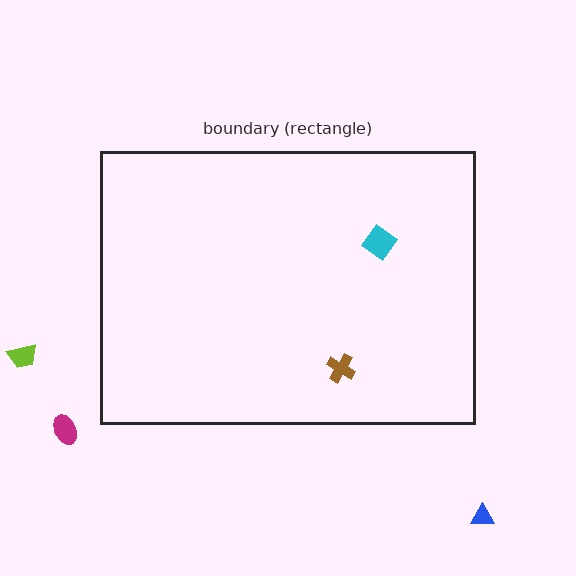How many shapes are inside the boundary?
2 inside, 3 outside.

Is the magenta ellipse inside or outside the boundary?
Outside.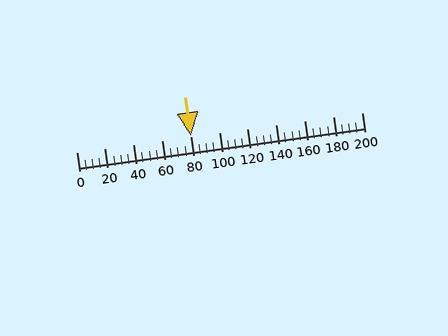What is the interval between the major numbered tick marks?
The major tick marks are spaced 20 units apart.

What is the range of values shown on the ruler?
The ruler shows values from 0 to 200.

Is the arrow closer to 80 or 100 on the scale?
The arrow is closer to 80.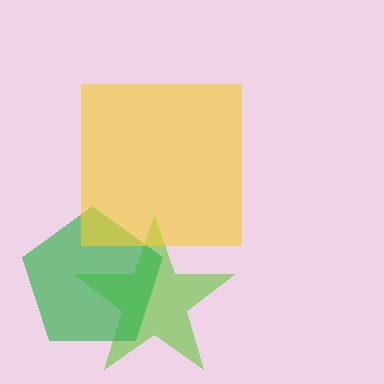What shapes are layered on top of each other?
The layered shapes are: a lime star, a green pentagon, a yellow square.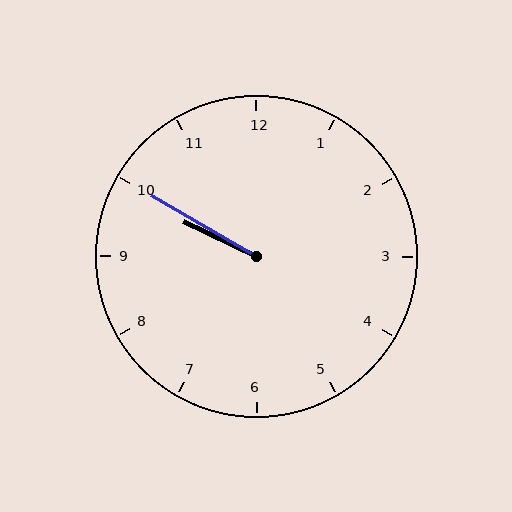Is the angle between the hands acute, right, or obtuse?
It is acute.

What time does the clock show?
9:50.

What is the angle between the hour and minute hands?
Approximately 5 degrees.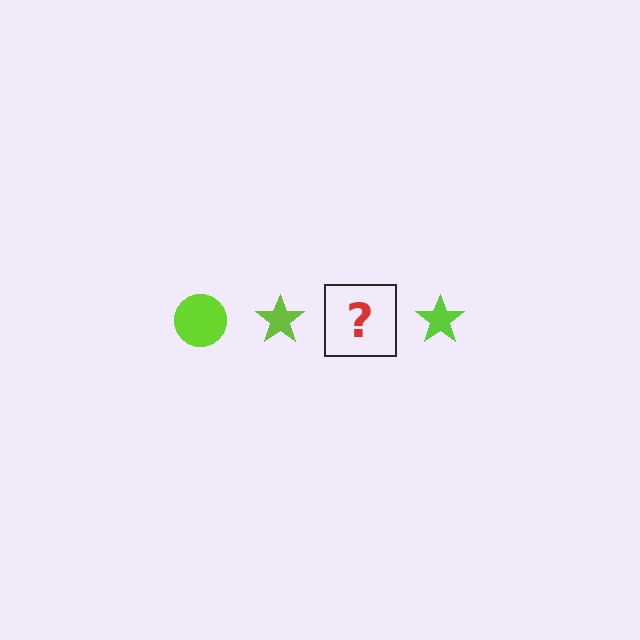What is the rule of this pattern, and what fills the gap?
The rule is that the pattern cycles through circle, star shapes in lime. The gap should be filled with a lime circle.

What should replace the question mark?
The question mark should be replaced with a lime circle.